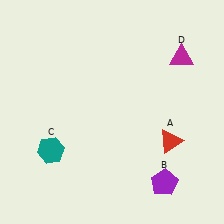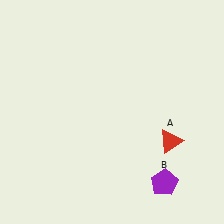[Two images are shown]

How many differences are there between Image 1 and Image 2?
There are 2 differences between the two images.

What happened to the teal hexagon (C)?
The teal hexagon (C) was removed in Image 2. It was in the bottom-left area of Image 1.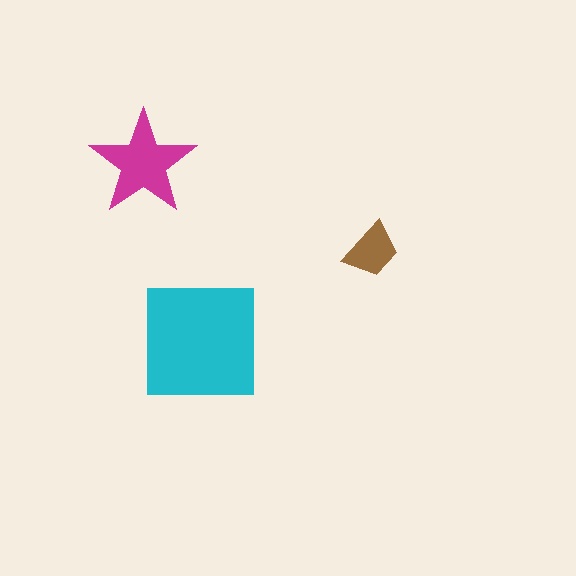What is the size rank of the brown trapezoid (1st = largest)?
3rd.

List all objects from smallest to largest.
The brown trapezoid, the magenta star, the cyan square.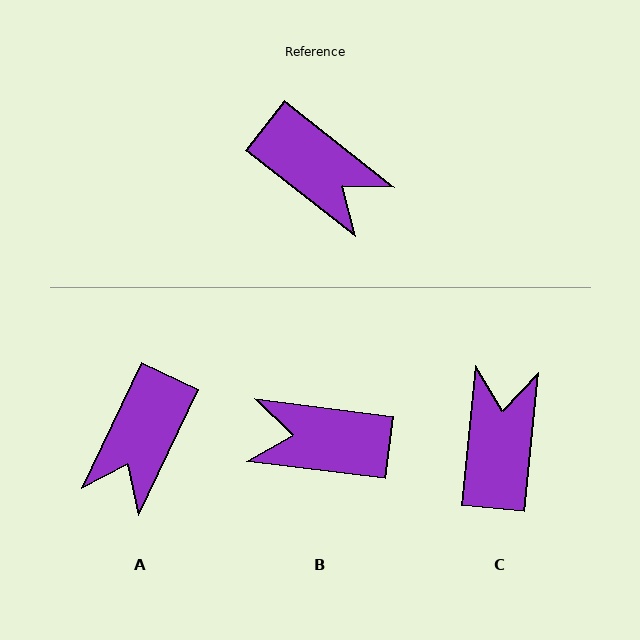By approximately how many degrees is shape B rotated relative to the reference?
Approximately 149 degrees clockwise.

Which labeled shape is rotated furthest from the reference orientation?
B, about 149 degrees away.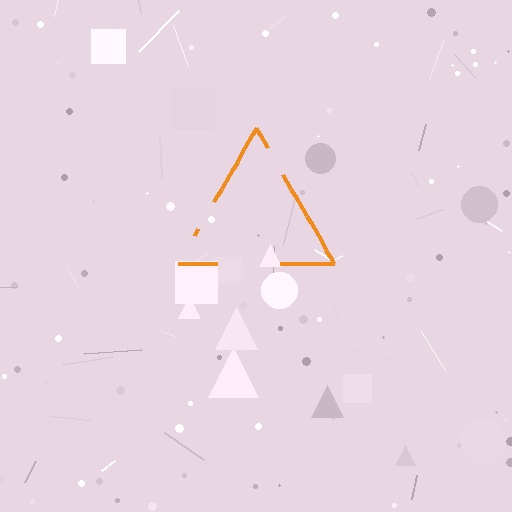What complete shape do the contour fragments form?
The contour fragments form a triangle.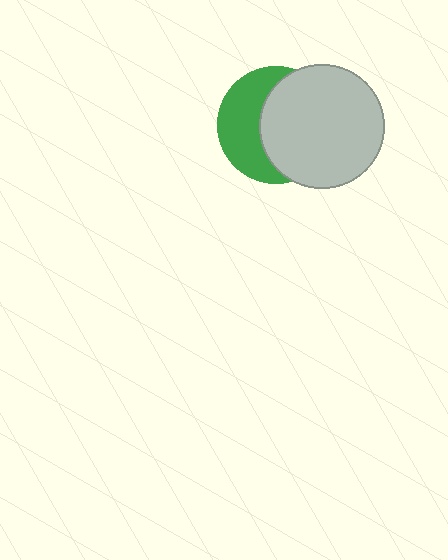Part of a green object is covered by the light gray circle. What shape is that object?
It is a circle.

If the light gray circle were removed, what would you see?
You would see the complete green circle.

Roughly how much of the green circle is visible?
A small part of it is visible (roughly 44%).